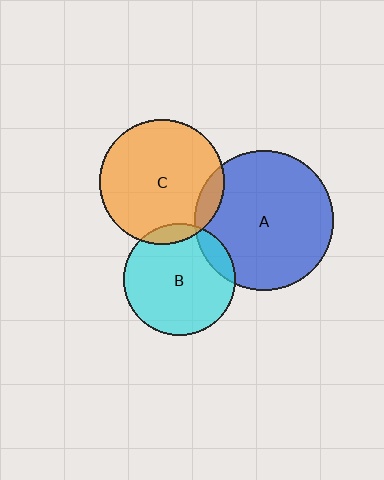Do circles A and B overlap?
Yes.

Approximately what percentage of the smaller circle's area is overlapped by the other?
Approximately 10%.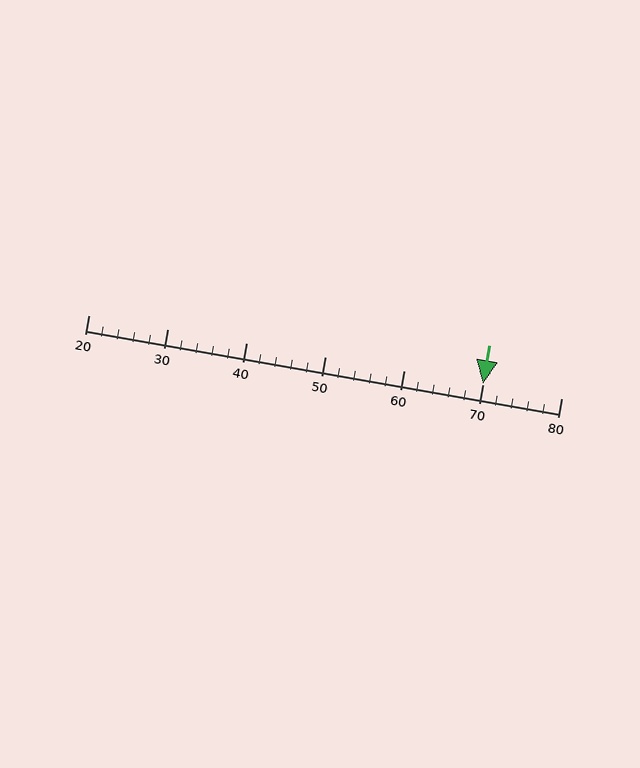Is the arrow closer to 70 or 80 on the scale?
The arrow is closer to 70.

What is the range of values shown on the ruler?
The ruler shows values from 20 to 80.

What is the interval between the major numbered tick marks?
The major tick marks are spaced 10 units apart.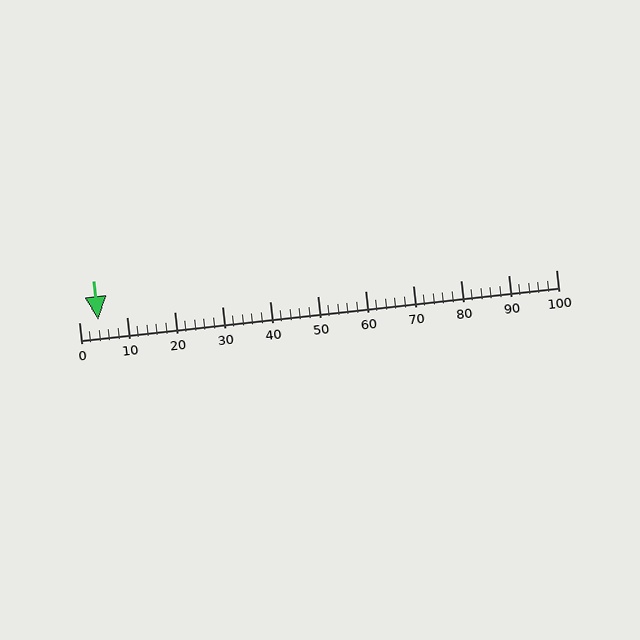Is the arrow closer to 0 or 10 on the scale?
The arrow is closer to 0.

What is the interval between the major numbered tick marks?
The major tick marks are spaced 10 units apart.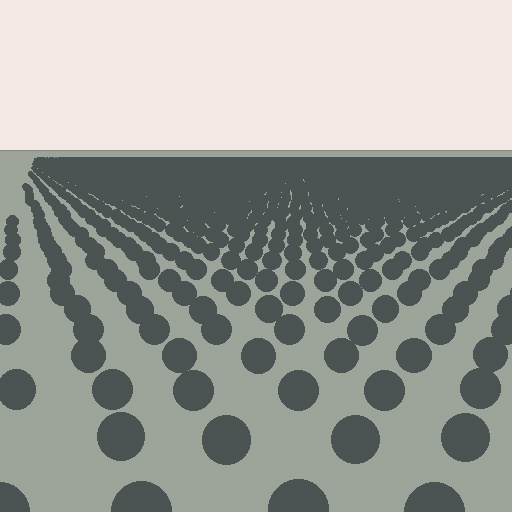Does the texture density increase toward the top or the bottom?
Density increases toward the top.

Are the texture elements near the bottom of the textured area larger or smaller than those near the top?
Larger. Near the bottom, elements are closer to the viewer and appear at a bigger on-screen size.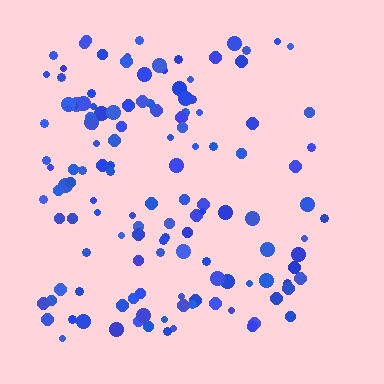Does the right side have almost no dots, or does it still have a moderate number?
Still a moderate number, just noticeably fewer than the left.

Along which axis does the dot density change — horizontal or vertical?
Horizontal.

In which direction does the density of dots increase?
From right to left, with the left side densest.